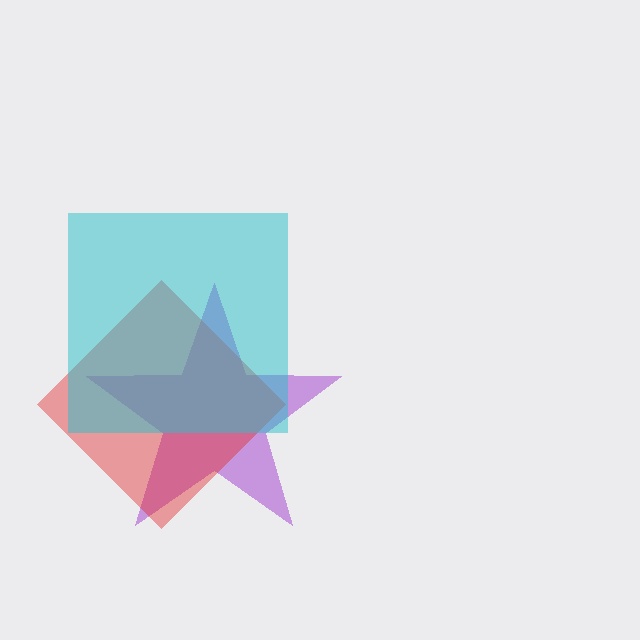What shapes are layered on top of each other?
The layered shapes are: a purple star, a red diamond, a cyan square.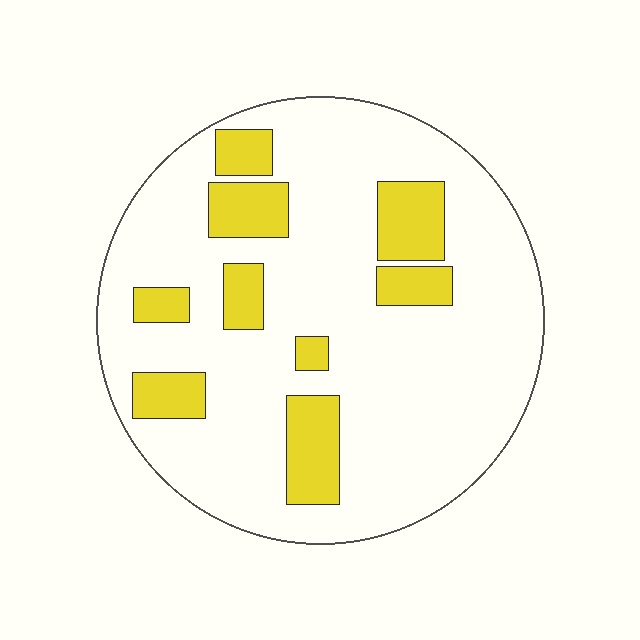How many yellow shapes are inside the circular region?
9.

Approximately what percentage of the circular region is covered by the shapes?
Approximately 20%.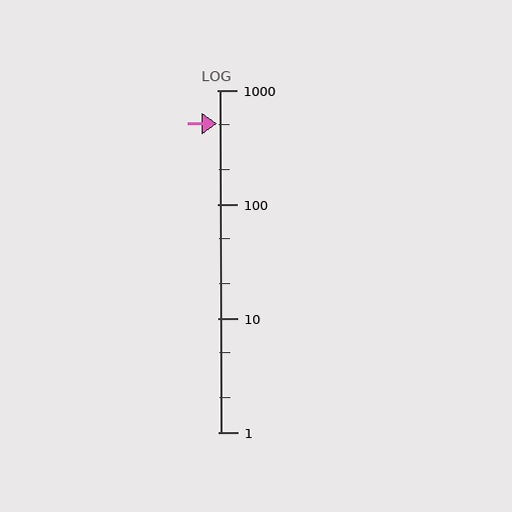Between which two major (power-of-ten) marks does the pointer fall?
The pointer is between 100 and 1000.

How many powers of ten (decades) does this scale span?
The scale spans 3 decades, from 1 to 1000.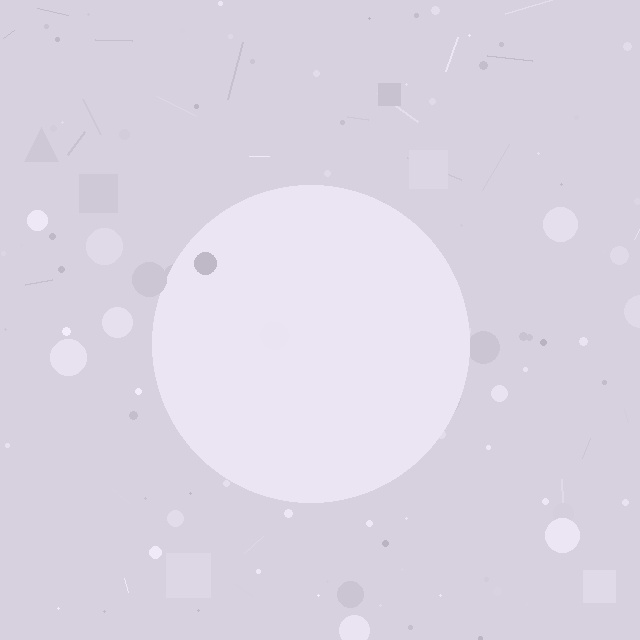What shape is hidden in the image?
A circle is hidden in the image.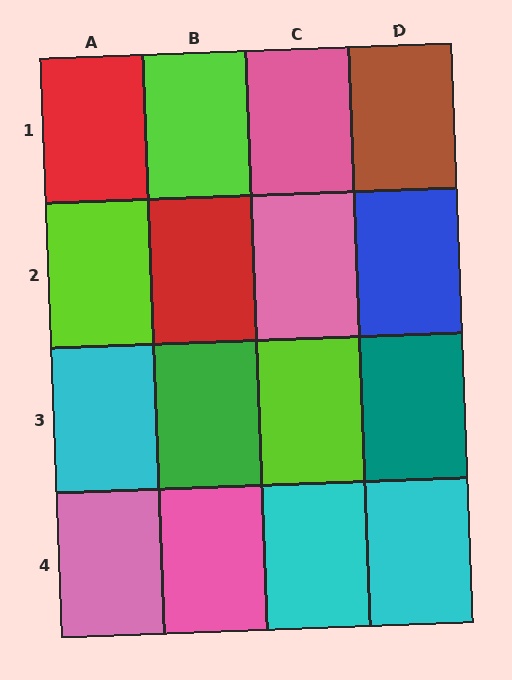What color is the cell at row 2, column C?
Pink.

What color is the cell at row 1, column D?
Brown.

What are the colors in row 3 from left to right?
Cyan, green, lime, teal.